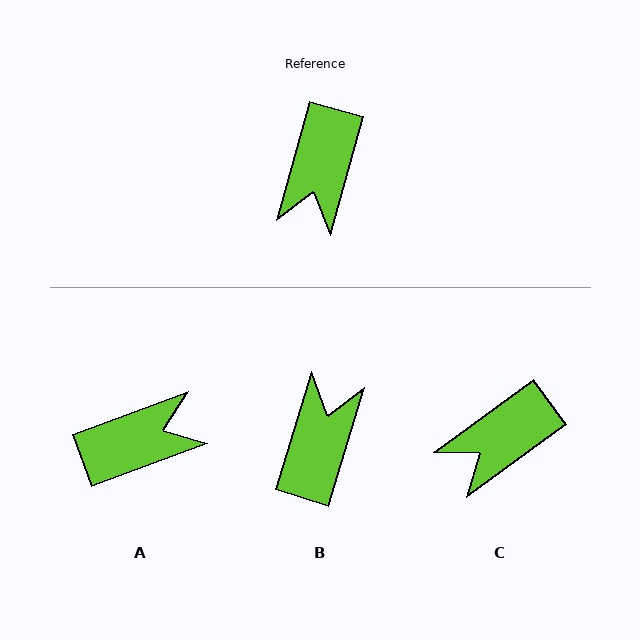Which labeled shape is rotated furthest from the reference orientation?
B, about 179 degrees away.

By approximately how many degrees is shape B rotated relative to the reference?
Approximately 179 degrees counter-clockwise.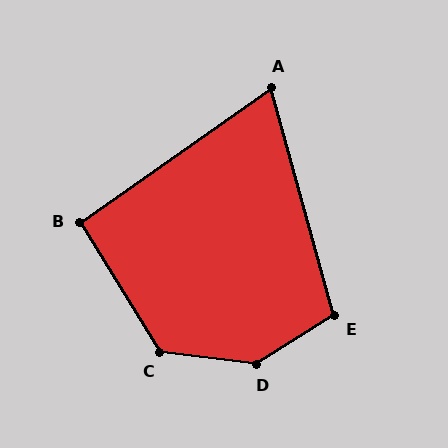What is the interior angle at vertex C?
Approximately 128 degrees (obtuse).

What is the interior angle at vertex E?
Approximately 106 degrees (obtuse).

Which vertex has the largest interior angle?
D, at approximately 141 degrees.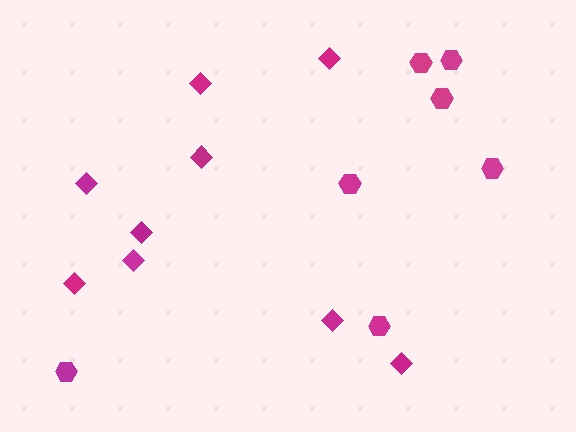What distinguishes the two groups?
There are 2 groups: one group of hexagons (7) and one group of diamonds (9).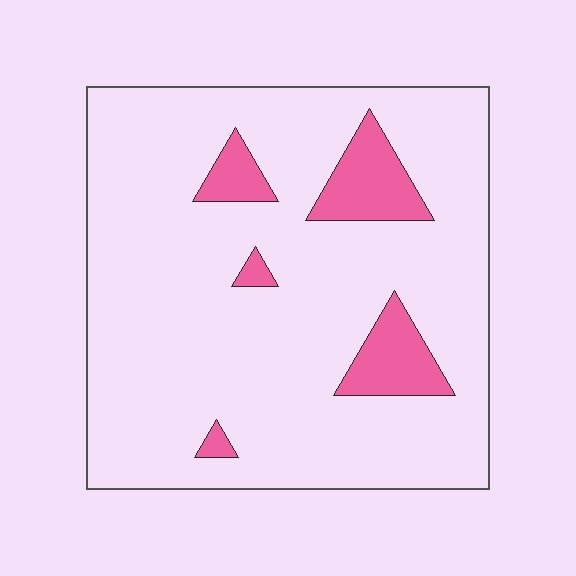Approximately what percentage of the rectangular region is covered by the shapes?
Approximately 10%.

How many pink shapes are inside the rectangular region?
5.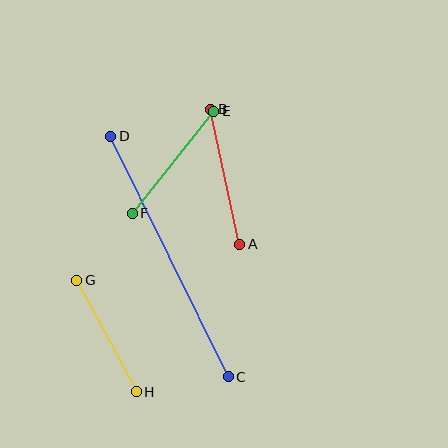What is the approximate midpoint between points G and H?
The midpoint is at approximately (107, 336) pixels.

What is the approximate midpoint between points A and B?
The midpoint is at approximately (225, 177) pixels.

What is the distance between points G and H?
The distance is approximately 126 pixels.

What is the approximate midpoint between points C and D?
The midpoint is at approximately (170, 257) pixels.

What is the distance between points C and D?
The distance is approximately 268 pixels.